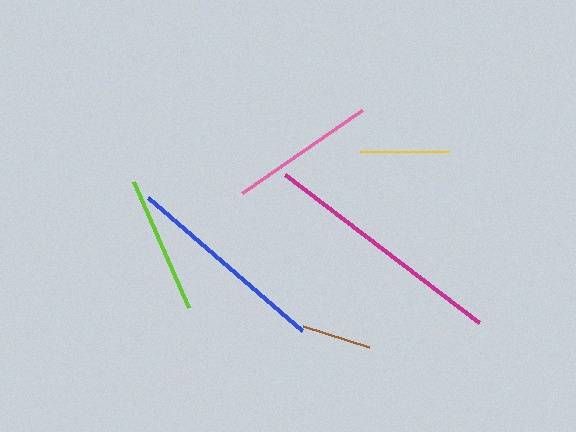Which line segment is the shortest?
The brown line is the shortest at approximately 69 pixels.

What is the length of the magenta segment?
The magenta segment is approximately 244 pixels long.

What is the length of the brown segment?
The brown segment is approximately 69 pixels long.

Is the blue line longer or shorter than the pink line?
The blue line is longer than the pink line.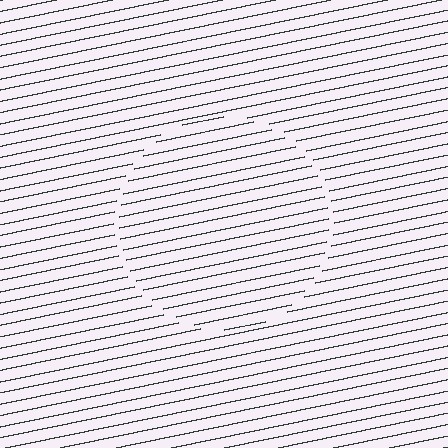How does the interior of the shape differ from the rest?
The interior of the shape contains the same grating, shifted by half a period — the contour is defined by the phase discontinuity where line-ends from the inner and outer gratings abut.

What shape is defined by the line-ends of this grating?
An illusory circle. The interior of the shape contains the same grating, shifted by half a period — the contour is defined by the phase discontinuity where line-ends from the inner and outer gratings abut.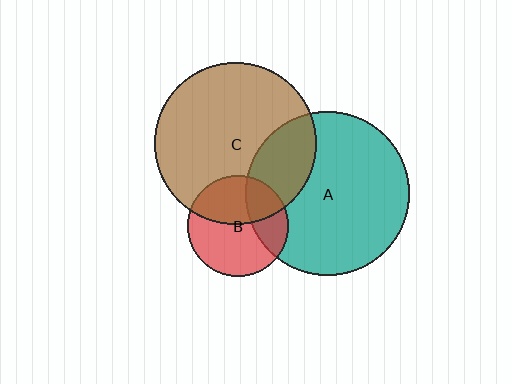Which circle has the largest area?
Circle A (teal).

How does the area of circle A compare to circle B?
Approximately 2.6 times.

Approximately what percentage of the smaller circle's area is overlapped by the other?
Approximately 40%.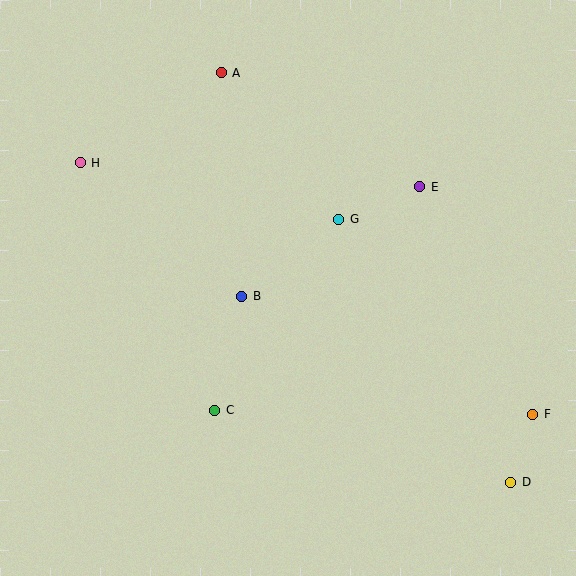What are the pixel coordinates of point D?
Point D is at (511, 482).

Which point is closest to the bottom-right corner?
Point D is closest to the bottom-right corner.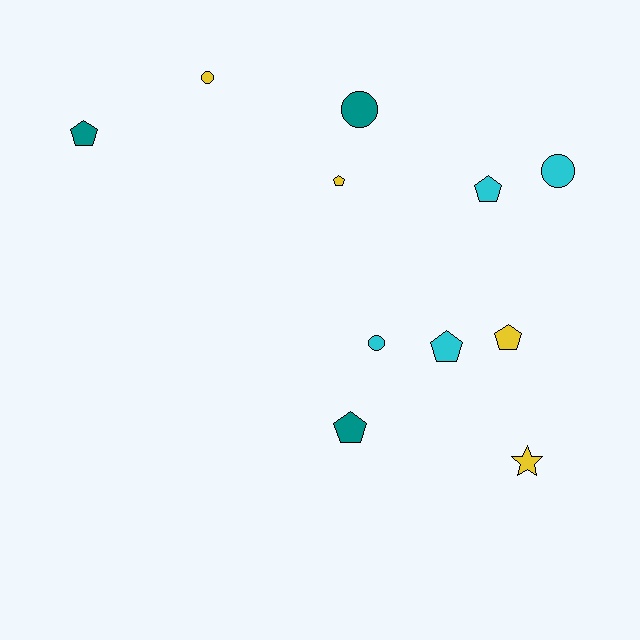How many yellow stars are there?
There is 1 yellow star.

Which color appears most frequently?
Cyan, with 4 objects.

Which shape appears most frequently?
Pentagon, with 6 objects.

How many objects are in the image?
There are 11 objects.